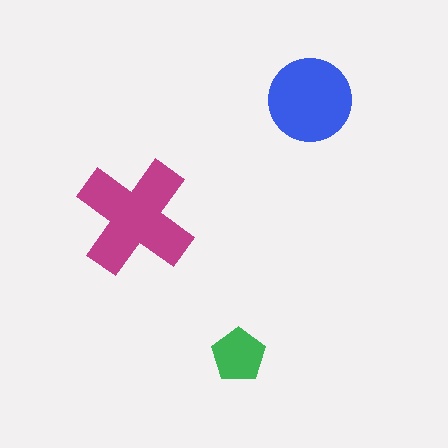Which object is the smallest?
The green pentagon.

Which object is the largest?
The magenta cross.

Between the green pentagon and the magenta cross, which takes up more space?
The magenta cross.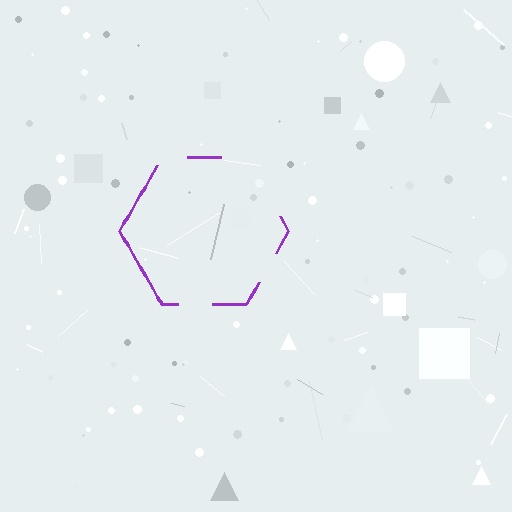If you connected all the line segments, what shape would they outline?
They would outline a hexagon.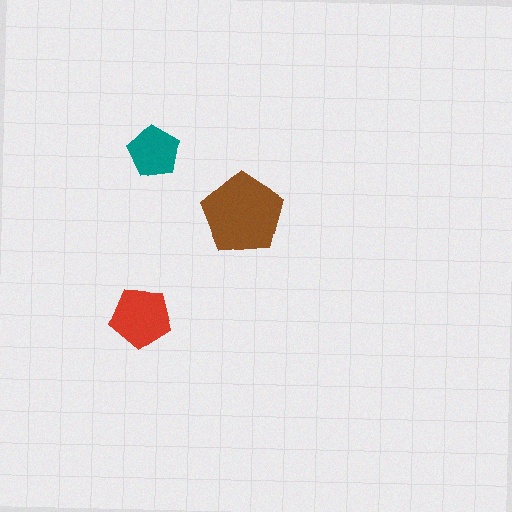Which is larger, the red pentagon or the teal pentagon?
The red one.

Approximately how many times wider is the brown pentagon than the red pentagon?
About 1.5 times wider.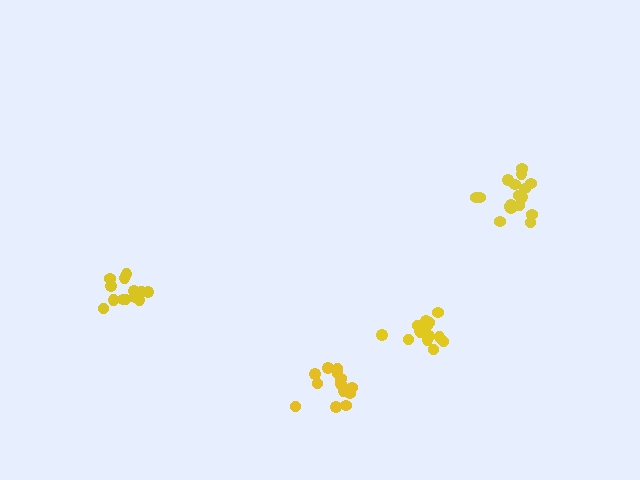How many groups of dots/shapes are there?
There are 4 groups.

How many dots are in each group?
Group 1: 14 dots, Group 2: 17 dots, Group 3: 13 dots, Group 4: 14 dots (58 total).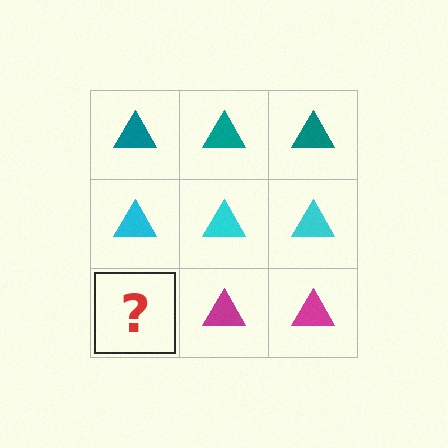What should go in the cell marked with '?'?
The missing cell should contain a magenta triangle.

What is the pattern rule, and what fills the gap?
The rule is that each row has a consistent color. The gap should be filled with a magenta triangle.